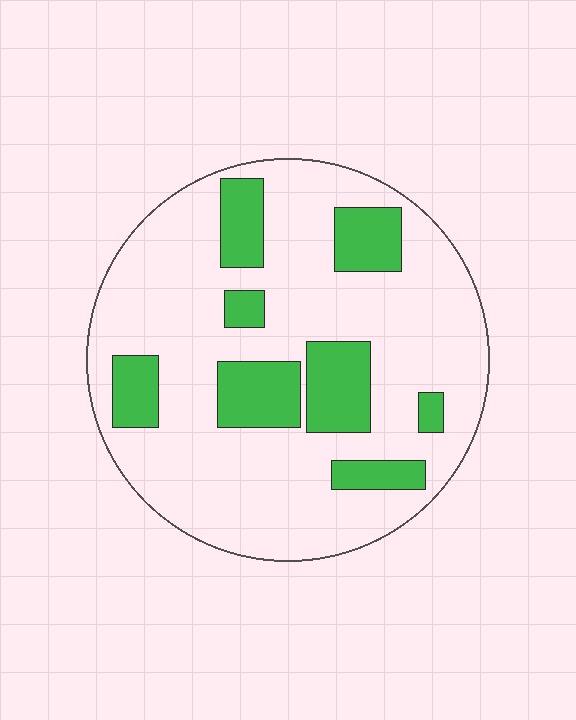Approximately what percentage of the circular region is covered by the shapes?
Approximately 25%.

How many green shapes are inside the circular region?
8.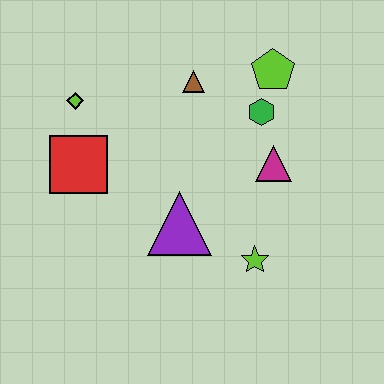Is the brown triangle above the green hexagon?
Yes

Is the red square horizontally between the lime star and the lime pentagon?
No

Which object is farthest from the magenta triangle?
The lime diamond is farthest from the magenta triangle.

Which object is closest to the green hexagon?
The lime pentagon is closest to the green hexagon.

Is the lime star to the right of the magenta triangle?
No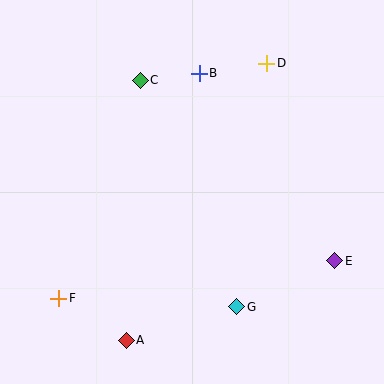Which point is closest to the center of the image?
Point B at (199, 73) is closest to the center.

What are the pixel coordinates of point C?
Point C is at (140, 80).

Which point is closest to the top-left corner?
Point C is closest to the top-left corner.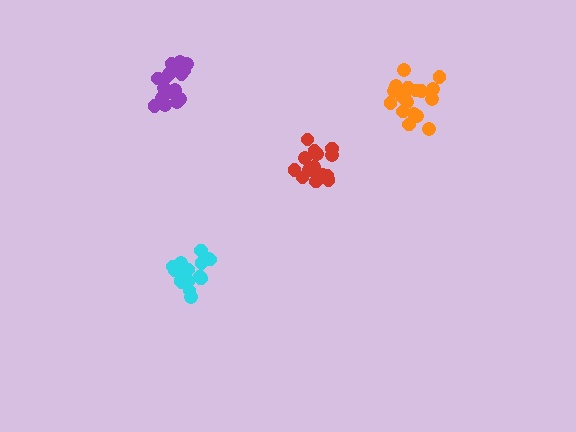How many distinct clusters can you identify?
There are 4 distinct clusters.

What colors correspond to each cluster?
The clusters are colored: purple, orange, red, cyan.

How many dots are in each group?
Group 1: 20 dots, Group 2: 19 dots, Group 3: 15 dots, Group 4: 17 dots (71 total).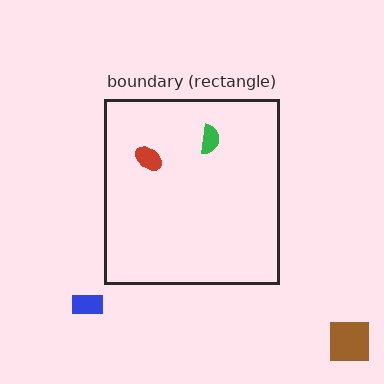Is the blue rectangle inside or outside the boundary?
Outside.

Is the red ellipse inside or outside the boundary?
Inside.